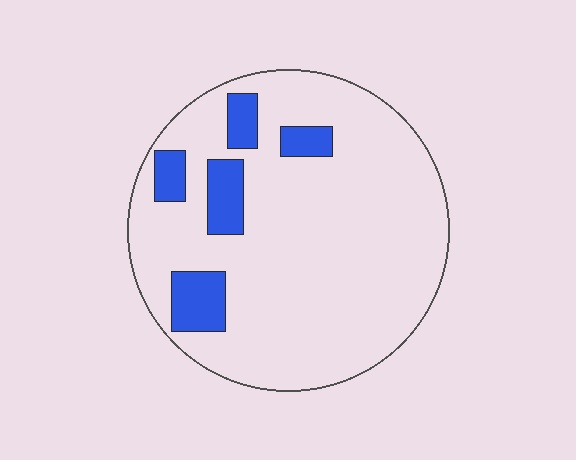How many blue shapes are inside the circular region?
5.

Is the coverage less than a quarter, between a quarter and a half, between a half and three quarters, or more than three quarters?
Less than a quarter.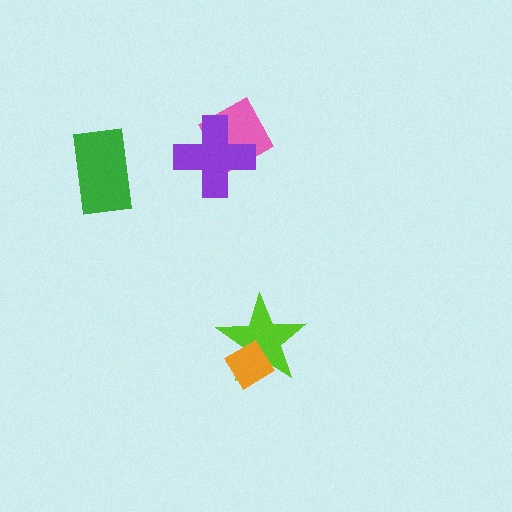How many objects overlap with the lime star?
1 object overlaps with the lime star.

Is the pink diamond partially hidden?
Yes, it is partially covered by another shape.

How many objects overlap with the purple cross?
1 object overlaps with the purple cross.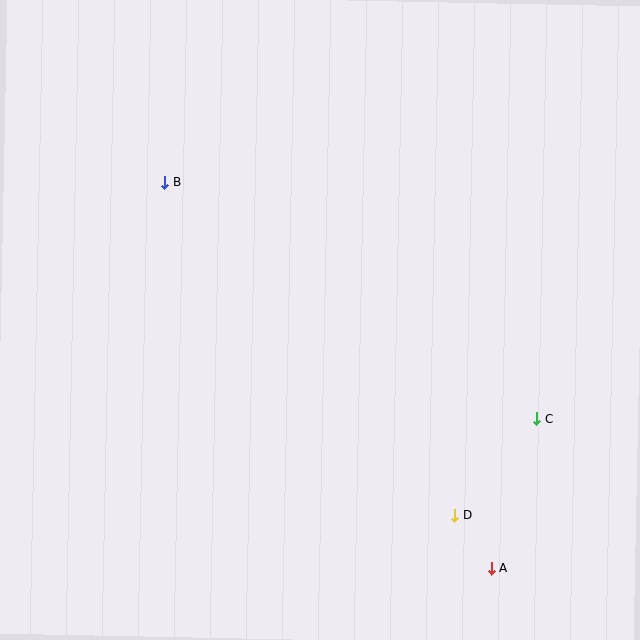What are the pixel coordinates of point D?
Point D is at (455, 515).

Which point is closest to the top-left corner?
Point B is closest to the top-left corner.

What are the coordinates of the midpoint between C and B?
The midpoint between C and B is at (350, 300).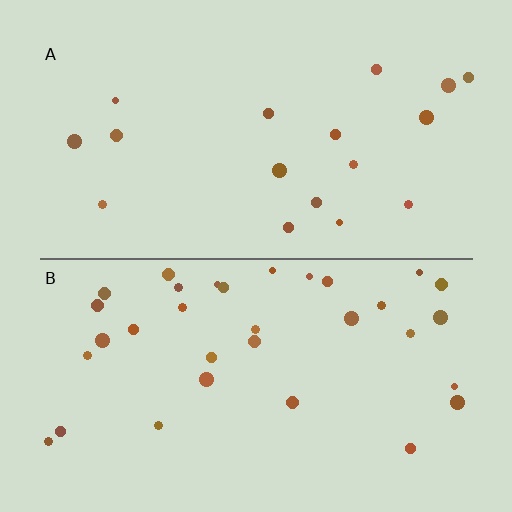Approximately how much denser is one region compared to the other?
Approximately 1.9× — region B over region A.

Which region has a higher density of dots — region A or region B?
B (the bottom).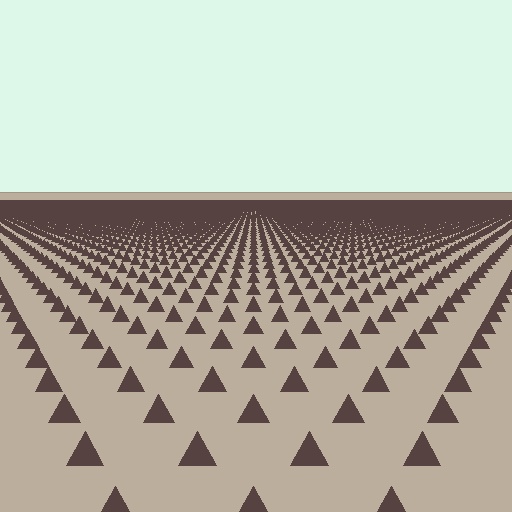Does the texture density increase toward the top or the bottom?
Density increases toward the top.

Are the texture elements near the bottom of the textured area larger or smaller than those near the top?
Larger. Near the bottom, elements are closer to the viewer and appear at a bigger on-screen size.